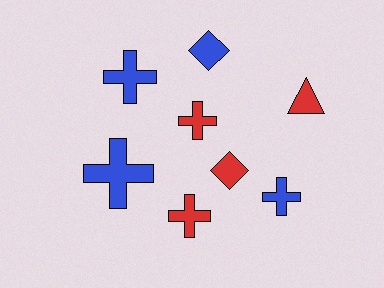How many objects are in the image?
There are 8 objects.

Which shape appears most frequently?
Cross, with 5 objects.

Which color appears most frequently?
Red, with 4 objects.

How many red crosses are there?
There are 2 red crosses.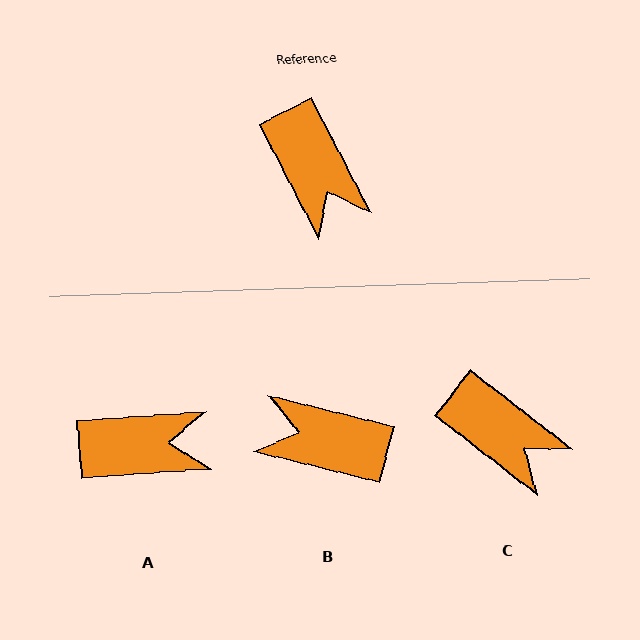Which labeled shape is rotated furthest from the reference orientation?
B, about 131 degrees away.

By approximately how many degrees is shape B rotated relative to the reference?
Approximately 131 degrees clockwise.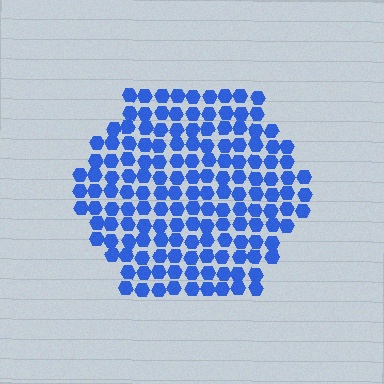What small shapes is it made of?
It is made of small hexagons.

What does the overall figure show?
The overall figure shows a hexagon.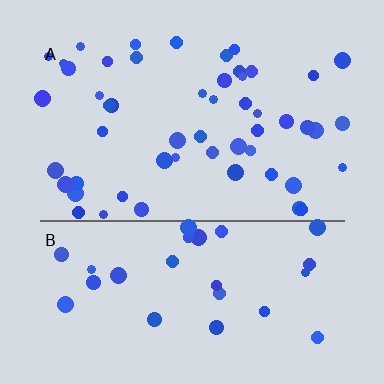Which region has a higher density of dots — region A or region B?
A (the top).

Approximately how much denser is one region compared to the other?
Approximately 1.7× — region A over region B.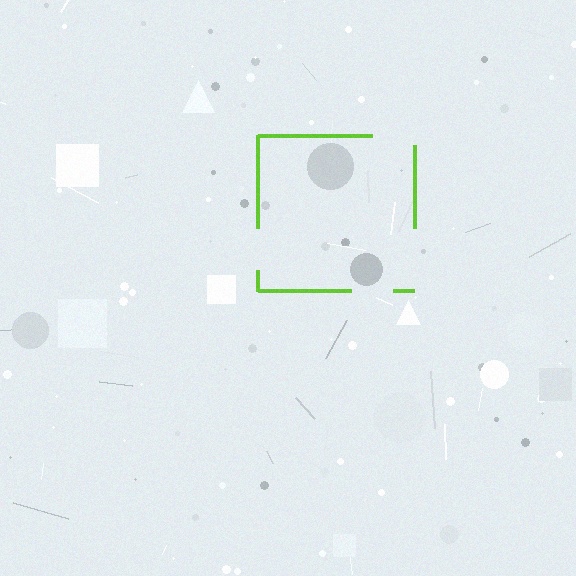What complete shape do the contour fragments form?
The contour fragments form a square.